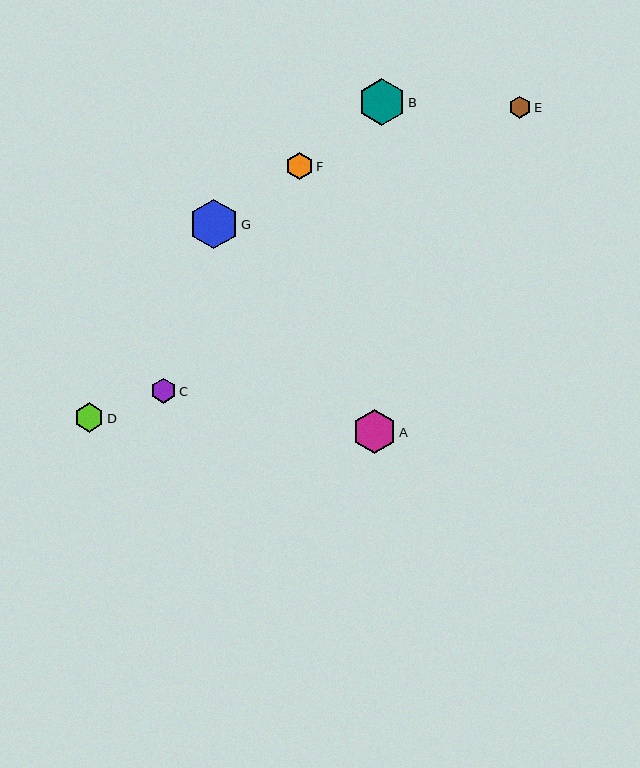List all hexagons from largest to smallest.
From largest to smallest: G, B, A, D, F, C, E.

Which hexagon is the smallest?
Hexagon E is the smallest with a size of approximately 22 pixels.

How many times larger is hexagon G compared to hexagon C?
Hexagon G is approximately 2.0 times the size of hexagon C.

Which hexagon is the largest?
Hexagon G is the largest with a size of approximately 49 pixels.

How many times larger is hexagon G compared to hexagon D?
Hexagon G is approximately 1.7 times the size of hexagon D.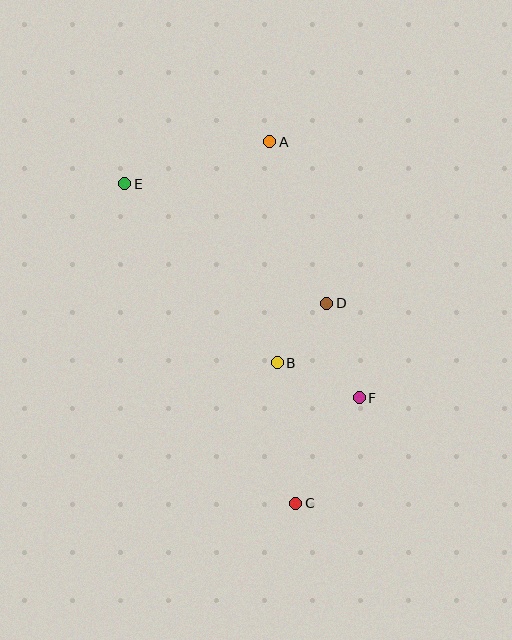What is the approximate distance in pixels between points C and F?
The distance between C and F is approximately 123 pixels.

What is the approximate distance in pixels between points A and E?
The distance between A and E is approximately 151 pixels.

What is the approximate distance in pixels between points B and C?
The distance between B and C is approximately 141 pixels.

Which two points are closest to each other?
Points B and D are closest to each other.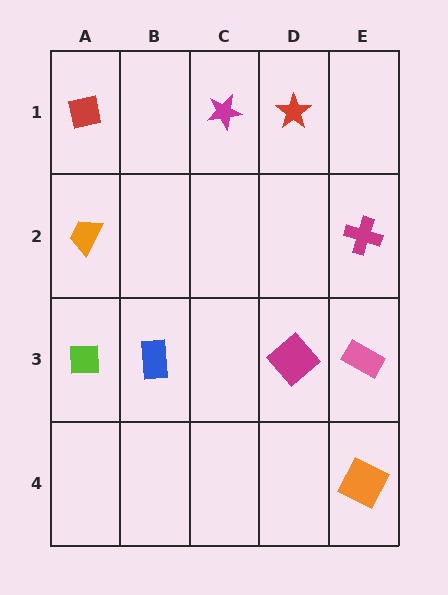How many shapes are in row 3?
4 shapes.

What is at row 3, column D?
A magenta diamond.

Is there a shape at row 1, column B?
No, that cell is empty.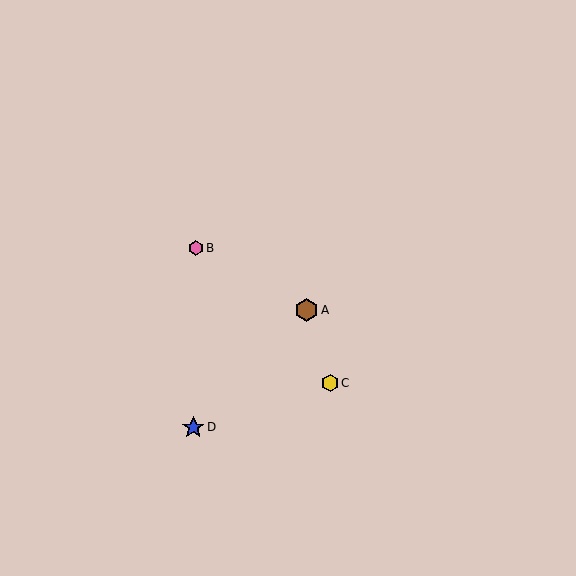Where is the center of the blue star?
The center of the blue star is at (193, 427).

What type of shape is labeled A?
Shape A is a brown hexagon.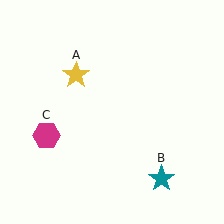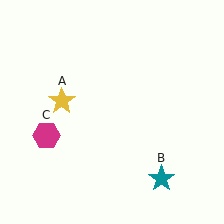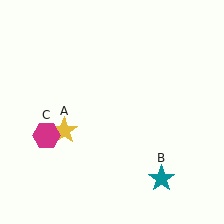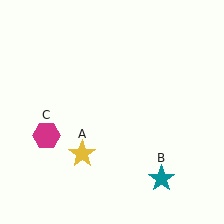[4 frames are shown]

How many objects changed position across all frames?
1 object changed position: yellow star (object A).